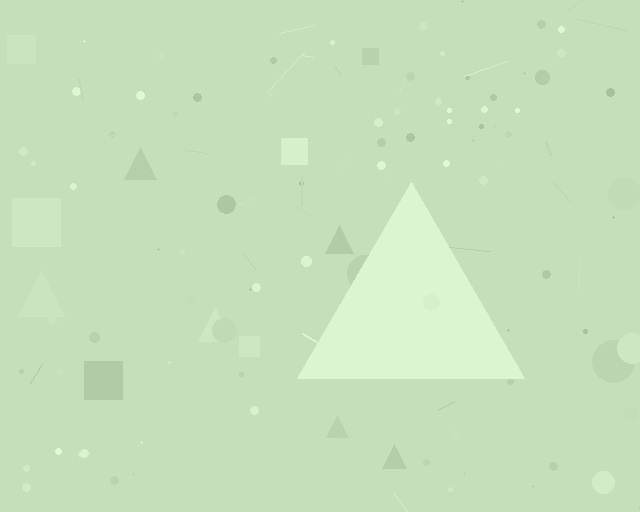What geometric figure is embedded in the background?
A triangle is embedded in the background.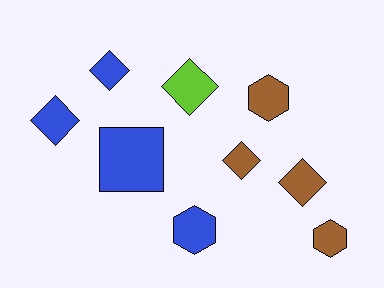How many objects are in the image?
There are 9 objects.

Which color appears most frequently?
Blue, with 4 objects.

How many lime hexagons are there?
There are no lime hexagons.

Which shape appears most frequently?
Diamond, with 5 objects.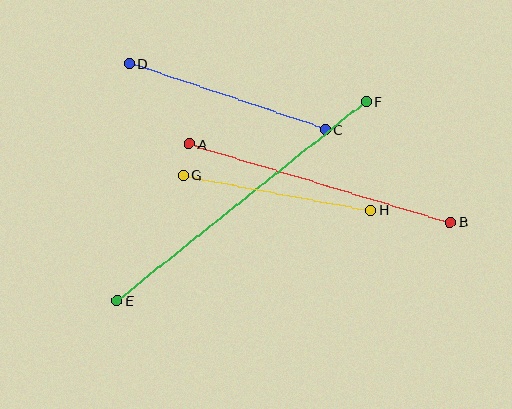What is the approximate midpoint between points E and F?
The midpoint is at approximately (241, 201) pixels.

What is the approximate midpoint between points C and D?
The midpoint is at approximately (227, 97) pixels.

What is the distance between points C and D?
The distance is approximately 207 pixels.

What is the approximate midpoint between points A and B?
The midpoint is at approximately (320, 183) pixels.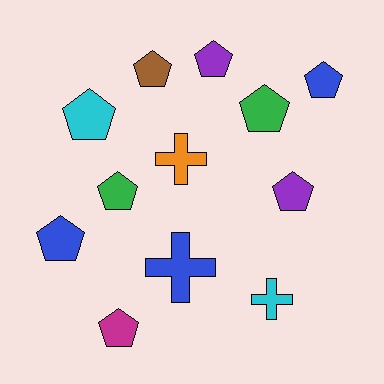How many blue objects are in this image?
There are 3 blue objects.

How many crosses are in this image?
There are 3 crosses.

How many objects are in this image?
There are 12 objects.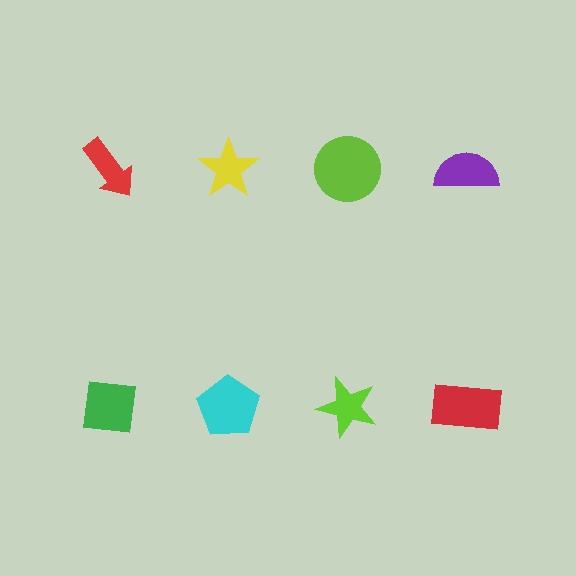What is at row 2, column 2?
A cyan pentagon.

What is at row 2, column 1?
A green square.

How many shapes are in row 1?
4 shapes.